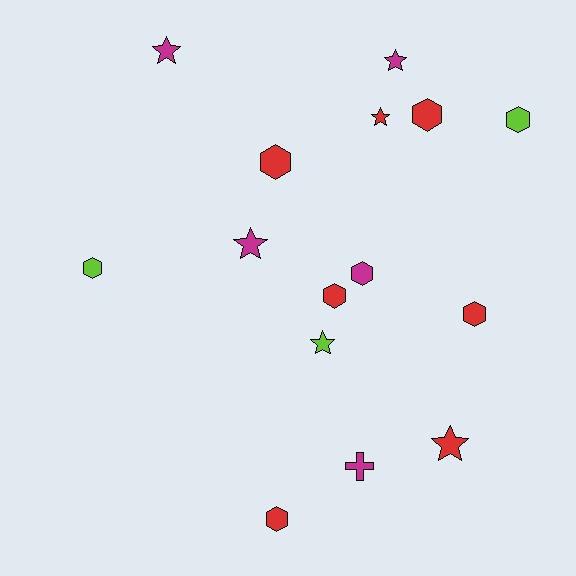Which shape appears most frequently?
Hexagon, with 8 objects.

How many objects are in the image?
There are 15 objects.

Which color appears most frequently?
Red, with 7 objects.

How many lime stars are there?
There is 1 lime star.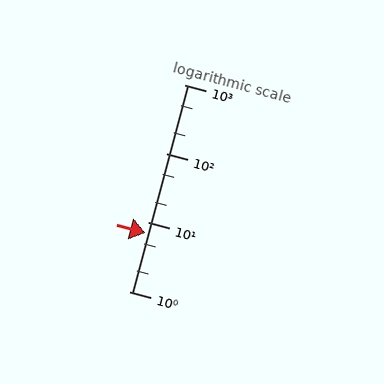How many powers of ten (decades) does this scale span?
The scale spans 3 decades, from 1 to 1000.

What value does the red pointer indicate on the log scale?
The pointer indicates approximately 7.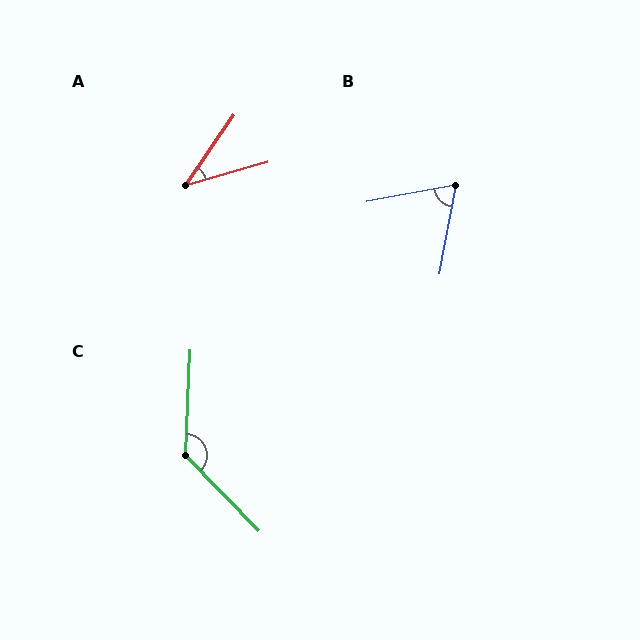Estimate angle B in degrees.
Approximately 69 degrees.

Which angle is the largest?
C, at approximately 133 degrees.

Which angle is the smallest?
A, at approximately 40 degrees.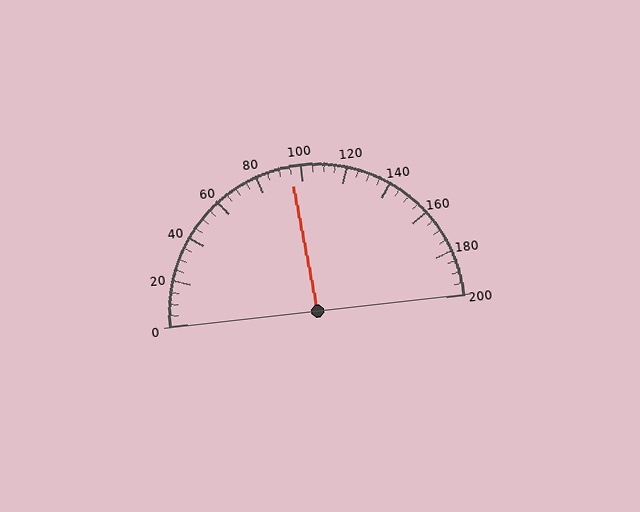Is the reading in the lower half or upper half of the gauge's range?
The reading is in the lower half of the range (0 to 200).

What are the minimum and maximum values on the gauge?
The gauge ranges from 0 to 200.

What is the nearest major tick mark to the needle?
The nearest major tick mark is 100.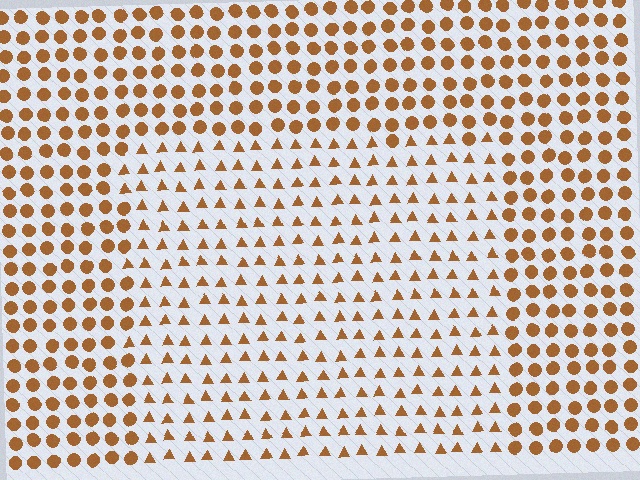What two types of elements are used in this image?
The image uses triangles inside the rectangle region and circles outside it.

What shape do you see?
I see a rectangle.